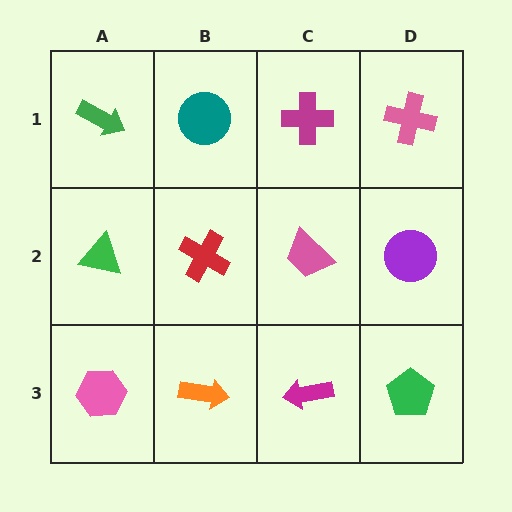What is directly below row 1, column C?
A pink trapezoid.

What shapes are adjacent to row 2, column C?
A magenta cross (row 1, column C), a magenta arrow (row 3, column C), a red cross (row 2, column B), a purple circle (row 2, column D).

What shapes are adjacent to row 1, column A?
A green triangle (row 2, column A), a teal circle (row 1, column B).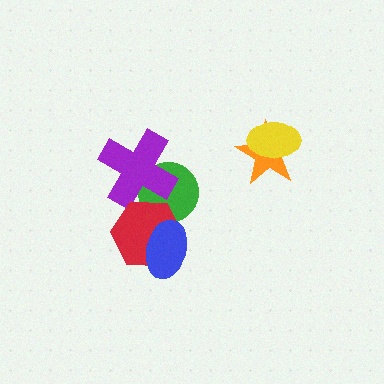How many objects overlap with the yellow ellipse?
1 object overlaps with the yellow ellipse.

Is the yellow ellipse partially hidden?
No, no other shape covers it.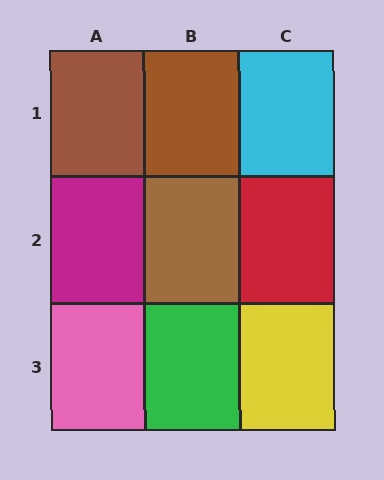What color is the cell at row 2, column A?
Magenta.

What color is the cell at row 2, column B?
Brown.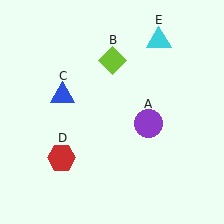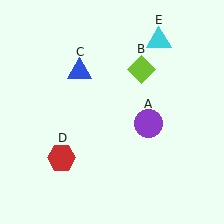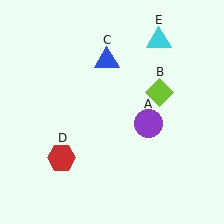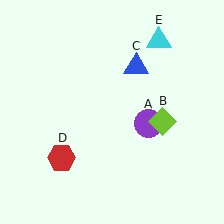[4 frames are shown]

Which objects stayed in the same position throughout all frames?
Purple circle (object A) and red hexagon (object D) and cyan triangle (object E) remained stationary.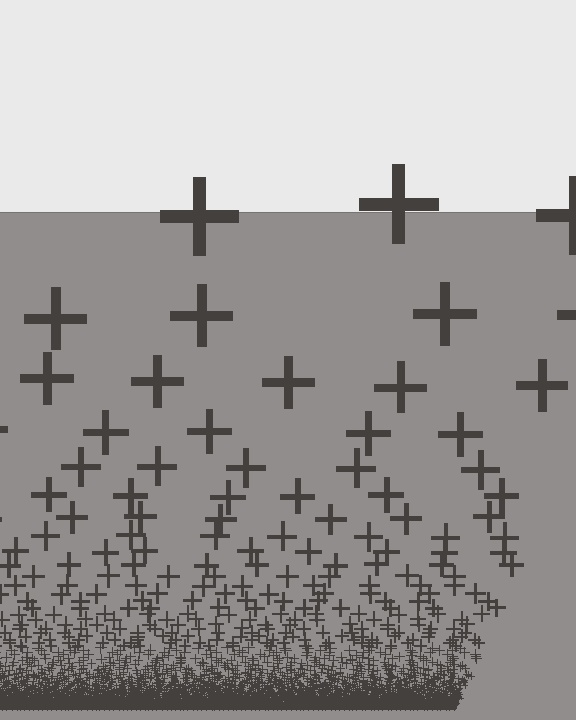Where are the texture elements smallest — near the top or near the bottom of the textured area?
Near the bottom.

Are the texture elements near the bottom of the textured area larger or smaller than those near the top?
Smaller. The gradient is inverted — elements near the bottom are smaller and denser.